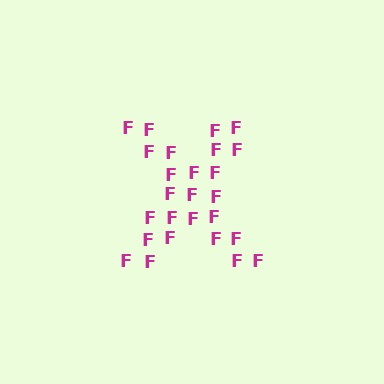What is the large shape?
The large shape is the letter X.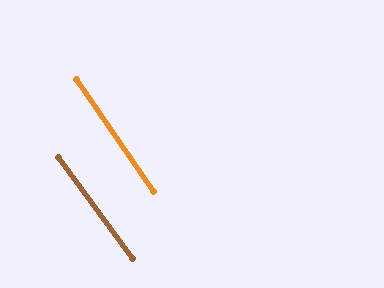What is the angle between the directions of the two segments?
Approximately 2 degrees.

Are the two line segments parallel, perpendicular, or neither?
Parallel — their directions differ by only 1.9°.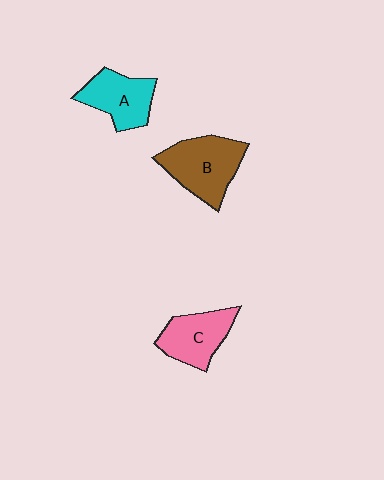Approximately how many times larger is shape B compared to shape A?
Approximately 1.3 times.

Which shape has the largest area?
Shape B (brown).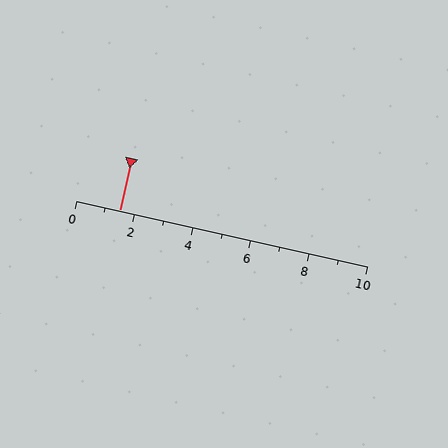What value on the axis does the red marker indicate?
The marker indicates approximately 1.5.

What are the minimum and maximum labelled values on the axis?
The axis runs from 0 to 10.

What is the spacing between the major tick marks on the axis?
The major ticks are spaced 2 apart.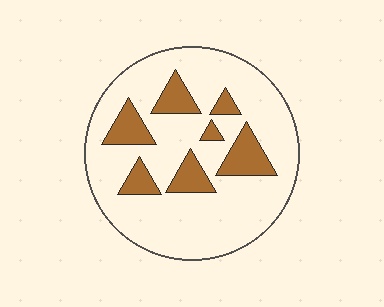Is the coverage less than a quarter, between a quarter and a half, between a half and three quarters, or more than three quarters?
Less than a quarter.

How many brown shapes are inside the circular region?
7.